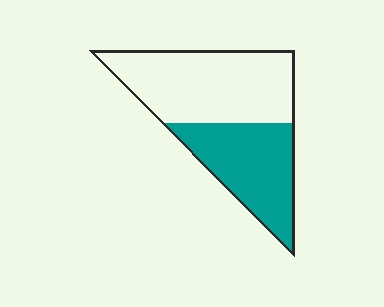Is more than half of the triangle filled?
No.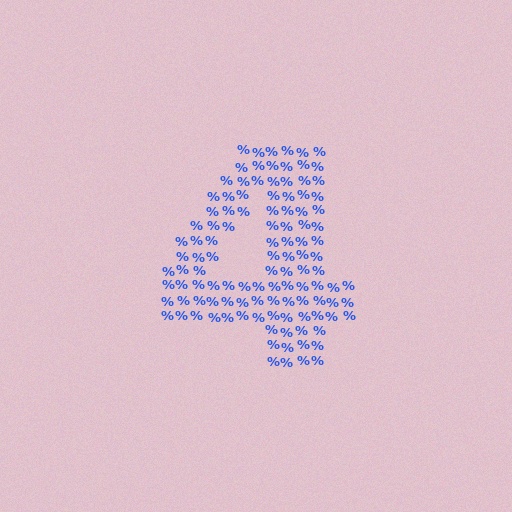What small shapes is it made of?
It is made of small percent signs.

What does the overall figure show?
The overall figure shows the digit 4.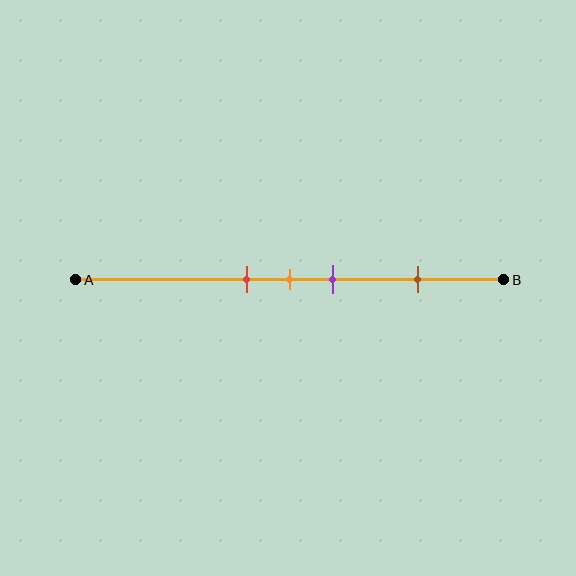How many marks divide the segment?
There are 4 marks dividing the segment.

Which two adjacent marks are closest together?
The red and orange marks are the closest adjacent pair.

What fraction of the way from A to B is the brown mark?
The brown mark is approximately 80% (0.8) of the way from A to B.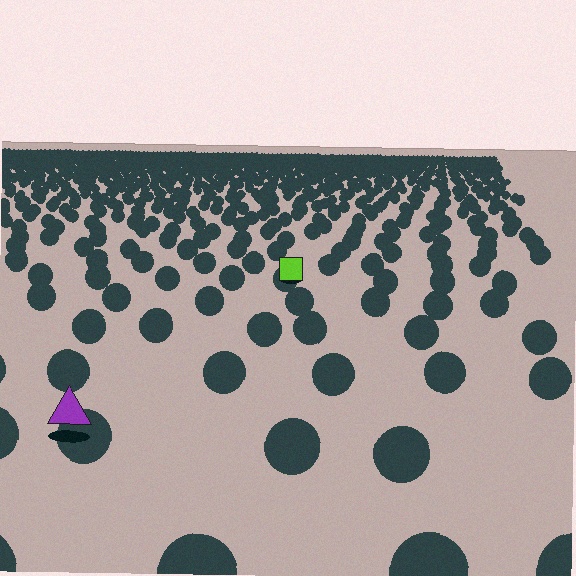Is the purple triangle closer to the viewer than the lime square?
Yes. The purple triangle is closer — you can tell from the texture gradient: the ground texture is coarser near it.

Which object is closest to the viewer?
The purple triangle is closest. The texture marks near it are larger and more spread out.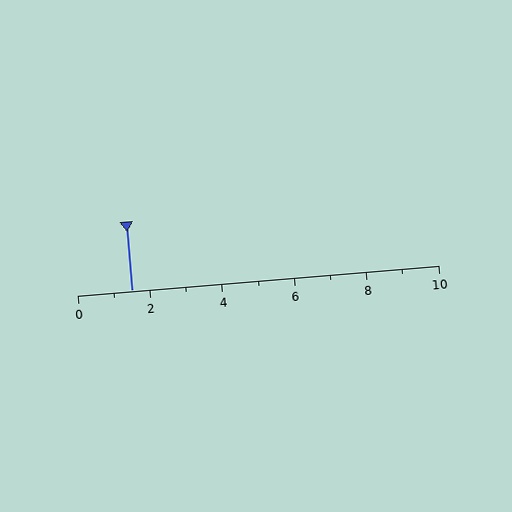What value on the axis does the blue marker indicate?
The marker indicates approximately 1.5.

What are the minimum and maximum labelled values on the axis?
The axis runs from 0 to 10.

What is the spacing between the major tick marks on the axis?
The major ticks are spaced 2 apart.